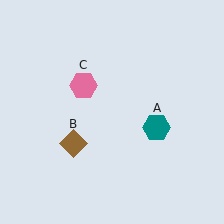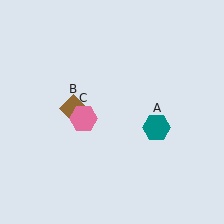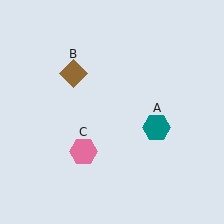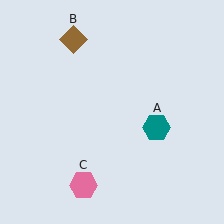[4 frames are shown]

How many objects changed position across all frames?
2 objects changed position: brown diamond (object B), pink hexagon (object C).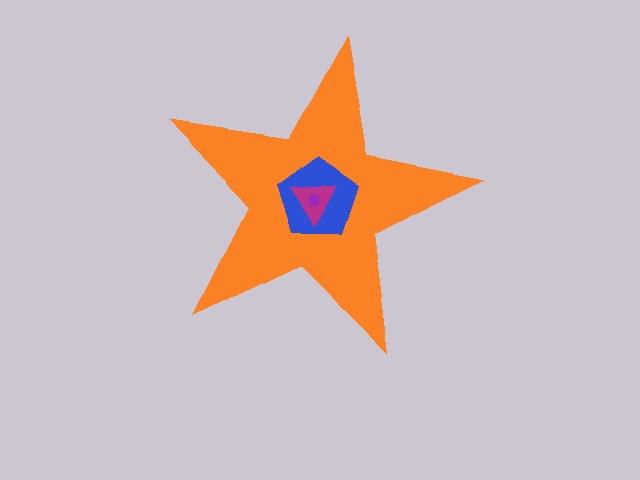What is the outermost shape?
The orange star.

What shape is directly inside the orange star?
The blue pentagon.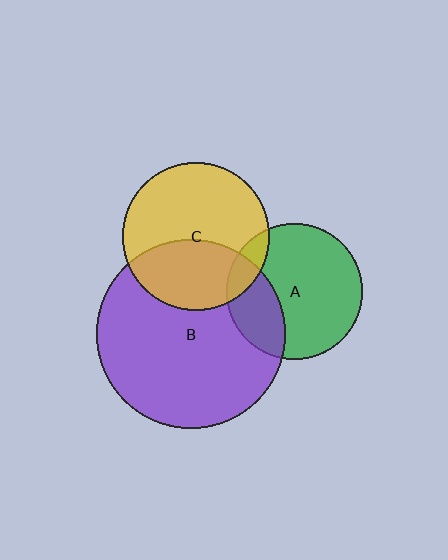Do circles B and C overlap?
Yes.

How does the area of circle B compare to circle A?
Approximately 1.9 times.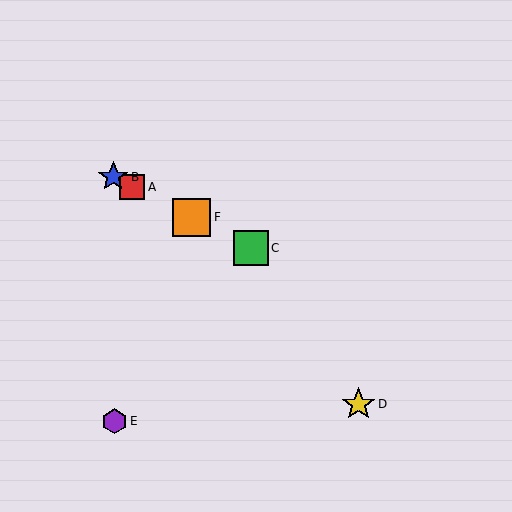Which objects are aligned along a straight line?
Objects A, B, C, F are aligned along a straight line.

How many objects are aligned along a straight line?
4 objects (A, B, C, F) are aligned along a straight line.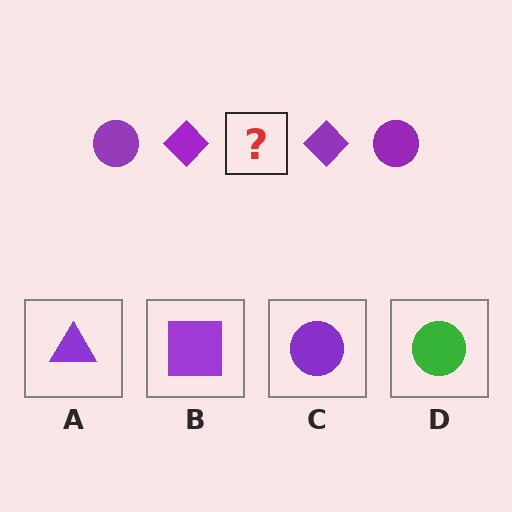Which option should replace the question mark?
Option C.